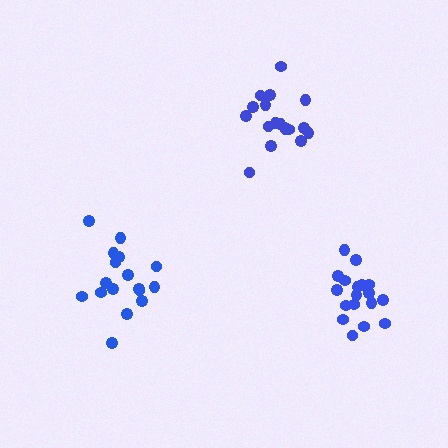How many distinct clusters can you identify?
There are 3 distinct clusters.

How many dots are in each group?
Group 1: 18 dots, Group 2: 17 dots, Group 3: 18 dots (53 total).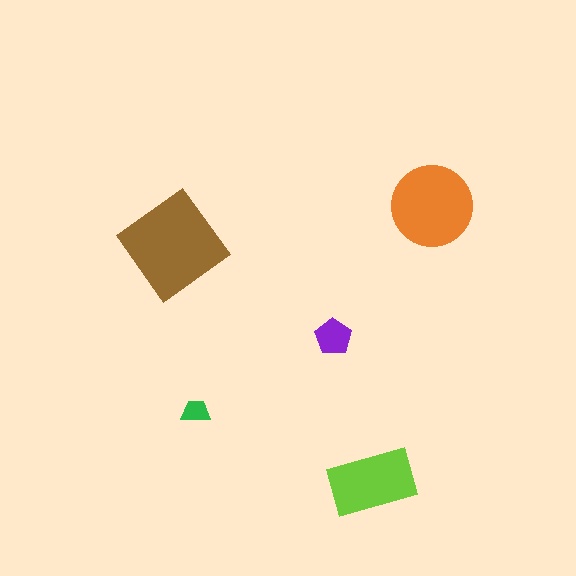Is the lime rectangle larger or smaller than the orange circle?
Smaller.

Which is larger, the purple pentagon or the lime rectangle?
The lime rectangle.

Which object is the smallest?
The green trapezoid.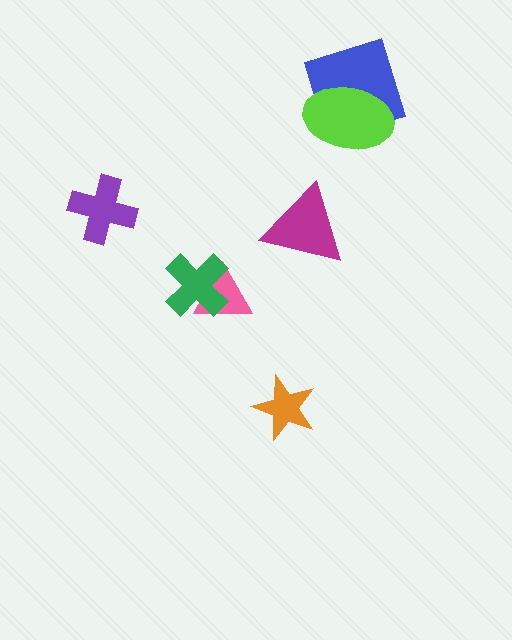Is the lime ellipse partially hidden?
No, no other shape covers it.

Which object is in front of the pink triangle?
The green cross is in front of the pink triangle.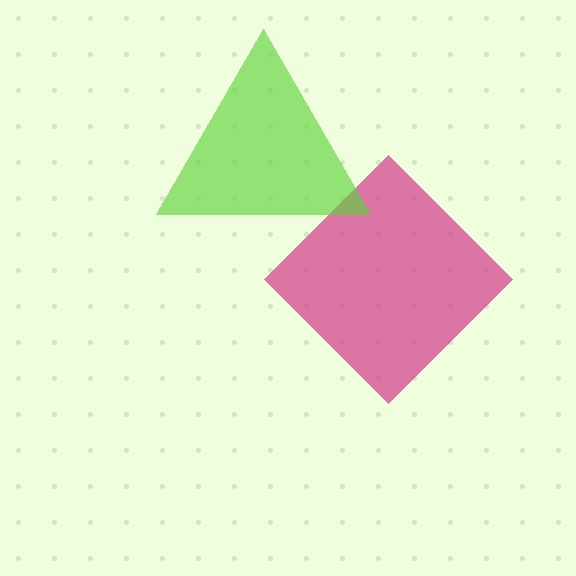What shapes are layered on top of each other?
The layered shapes are: a magenta diamond, a lime triangle.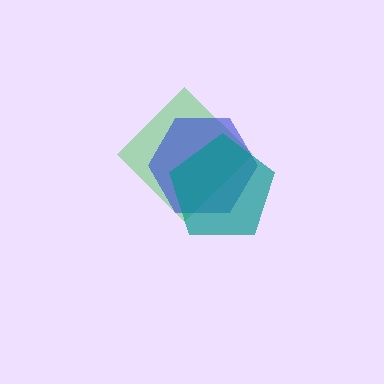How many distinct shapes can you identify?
There are 3 distinct shapes: a green diamond, a blue hexagon, a teal pentagon.